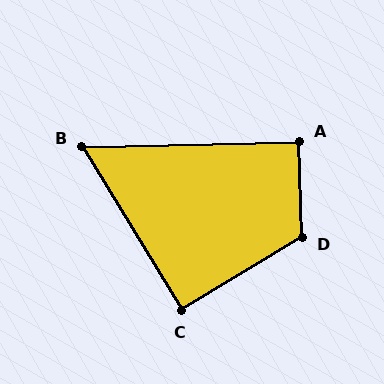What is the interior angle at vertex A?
Approximately 90 degrees (approximately right).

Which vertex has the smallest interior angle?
B, at approximately 60 degrees.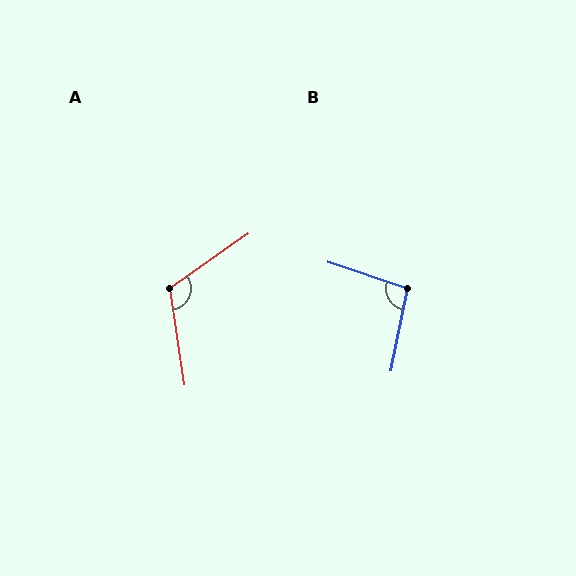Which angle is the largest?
A, at approximately 116 degrees.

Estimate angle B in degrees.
Approximately 97 degrees.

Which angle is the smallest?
B, at approximately 97 degrees.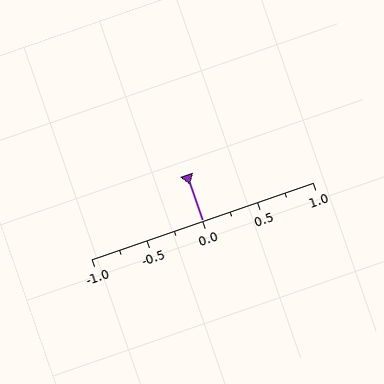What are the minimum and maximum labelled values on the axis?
The axis runs from -1.0 to 1.0.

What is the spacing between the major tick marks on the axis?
The major ticks are spaced 0.5 apart.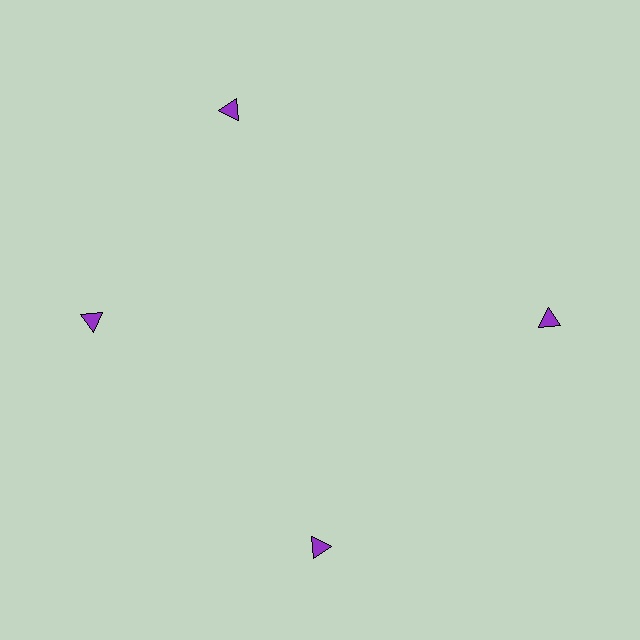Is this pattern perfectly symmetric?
No. The 4 purple triangles are arranged in a ring, but one element near the 12 o'clock position is rotated out of alignment along the ring, breaking the 4-fold rotational symmetry.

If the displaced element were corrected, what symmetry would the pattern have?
It would have 4-fold rotational symmetry — the pattern would map onto itself every 90 degrees.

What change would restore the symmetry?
The symmetry would be restored by rotating it back into even spacing with its neighbors so that all 4 triangles sit at equal angles and equal distance from the center.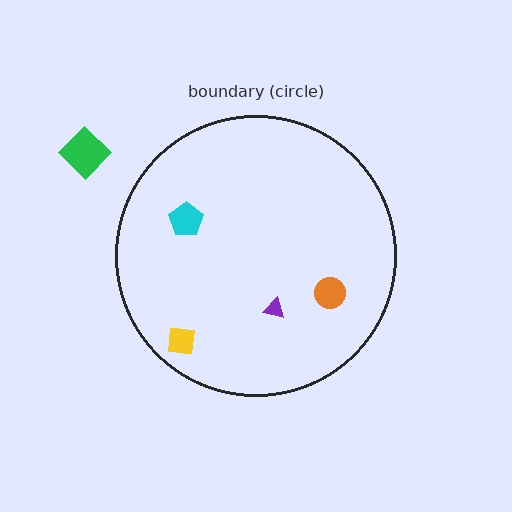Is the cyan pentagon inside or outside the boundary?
Inside.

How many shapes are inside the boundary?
4 inside, 1 outside.